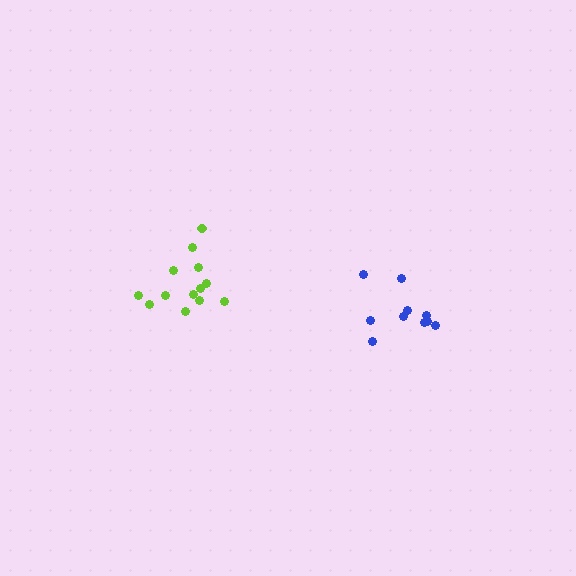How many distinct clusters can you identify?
There are 2 distinct clusters.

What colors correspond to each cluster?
The clusters are colored: lime, blue.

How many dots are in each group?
Group 1: 13 dots, Group 2: 10 dots (23 total).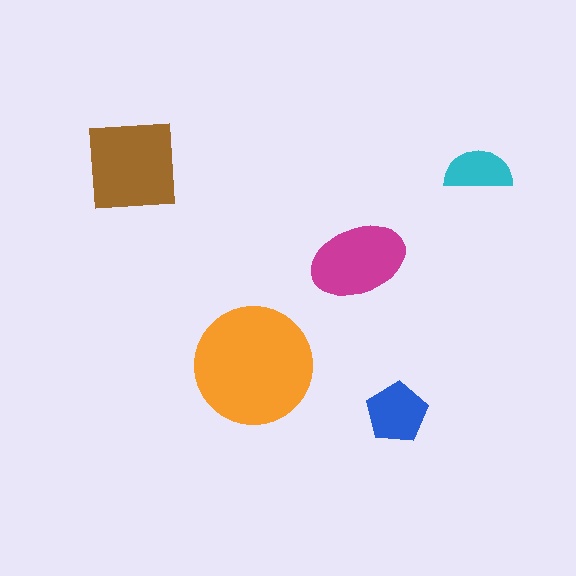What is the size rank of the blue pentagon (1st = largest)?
4th.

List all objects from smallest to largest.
The cyan semicircle, the blue pentagon, the magenta ellipse, the brown square, the orange circle.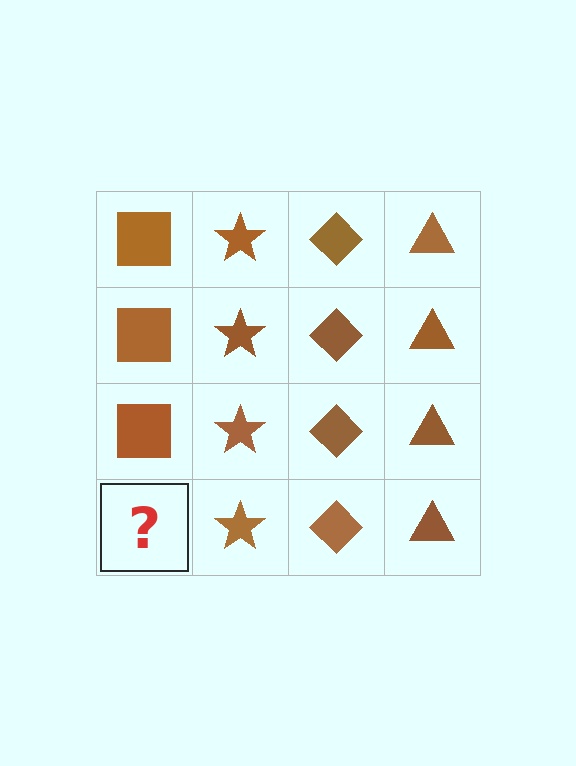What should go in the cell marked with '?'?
The missing cell should contain a brown square.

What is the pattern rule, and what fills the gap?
The rule is that each column has a consistent shape. The gap should be filled with a brown square.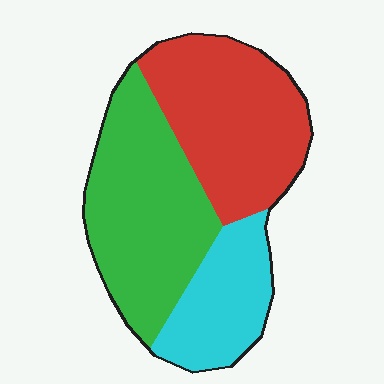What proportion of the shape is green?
Green covers around 40% of the shape.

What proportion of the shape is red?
Red covers 38% of the shape.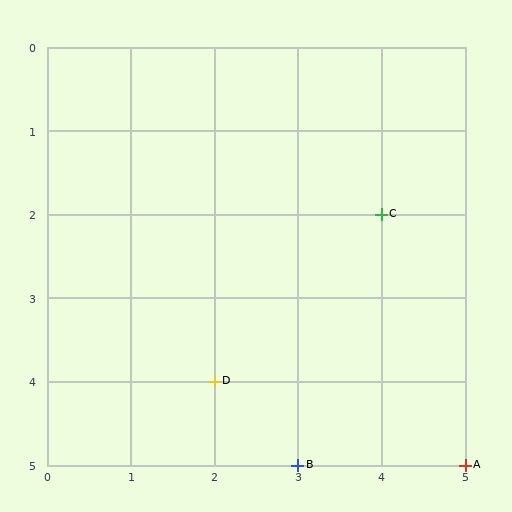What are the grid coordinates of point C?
Point C is at grid coordinates (4, 2).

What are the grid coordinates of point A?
Point A is at grid coordinates (5, 5).